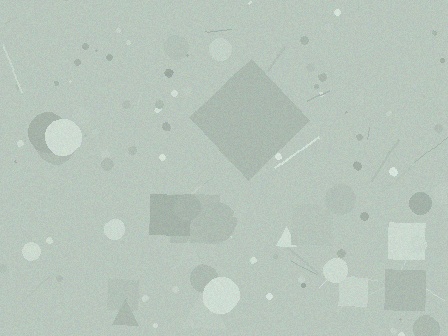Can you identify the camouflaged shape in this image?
The camouflaged shape is a diamond.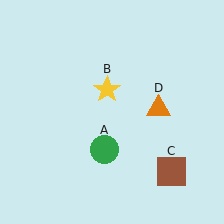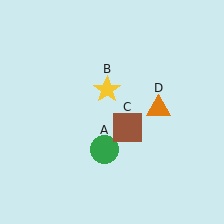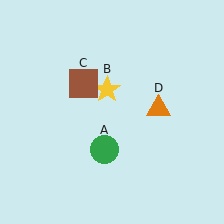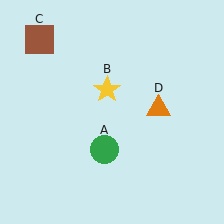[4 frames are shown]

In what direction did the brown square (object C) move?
The brown square (object C) moved up and to the left.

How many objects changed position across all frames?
1 object changed position: brown square (object C).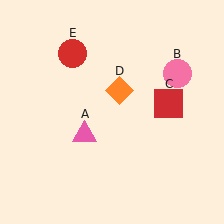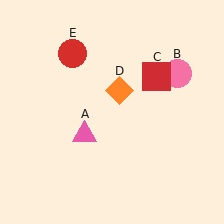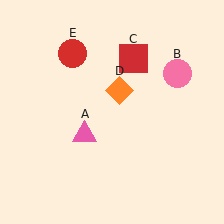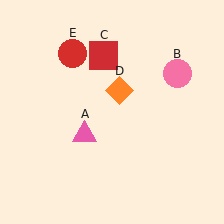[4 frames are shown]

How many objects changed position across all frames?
1 object changed position: red square (object C).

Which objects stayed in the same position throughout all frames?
Pink triangle (object A) and pink circle (object B) and orange diamond (object D) and red circle (object E) remained stationary.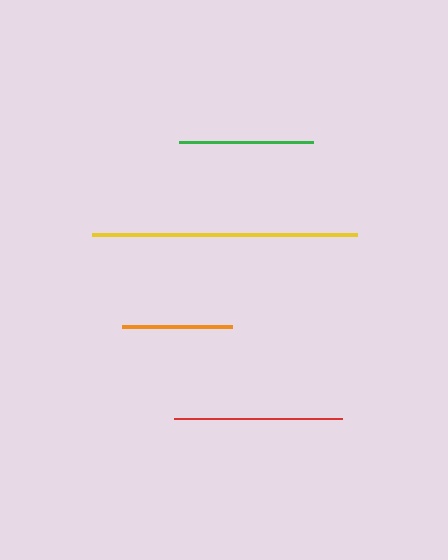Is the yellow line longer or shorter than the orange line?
The yellow line is longer than the orange line.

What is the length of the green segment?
The green segment is approximately 134 pixels long.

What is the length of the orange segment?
The orange segment is approximately 110 pixels long.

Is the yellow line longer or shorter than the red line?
The yellow line is longer than the red line.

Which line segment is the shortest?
The orange line is the shortest at approximately 110 pixels.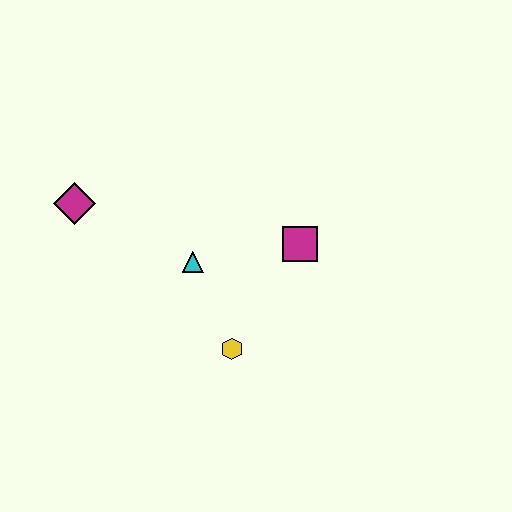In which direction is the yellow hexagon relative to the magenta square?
The yellow hexagon is below the magenta square.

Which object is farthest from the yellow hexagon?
The magenta diamond is farthest from the yellow hexagon.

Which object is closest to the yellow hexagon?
The cyan triangle is closest to the yellow hexagon.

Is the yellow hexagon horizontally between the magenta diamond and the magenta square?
Yes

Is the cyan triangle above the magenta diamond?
No